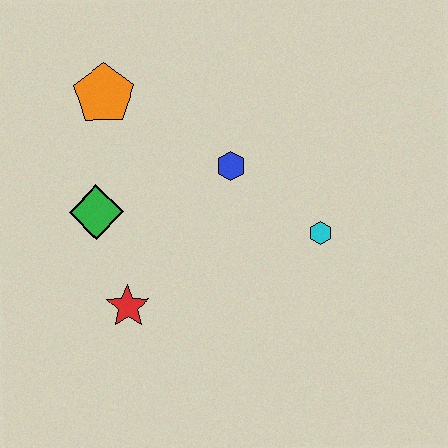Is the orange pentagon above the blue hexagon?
Yes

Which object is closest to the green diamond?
The red star is closest to the green diamond.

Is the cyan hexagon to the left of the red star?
No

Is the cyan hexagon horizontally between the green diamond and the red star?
No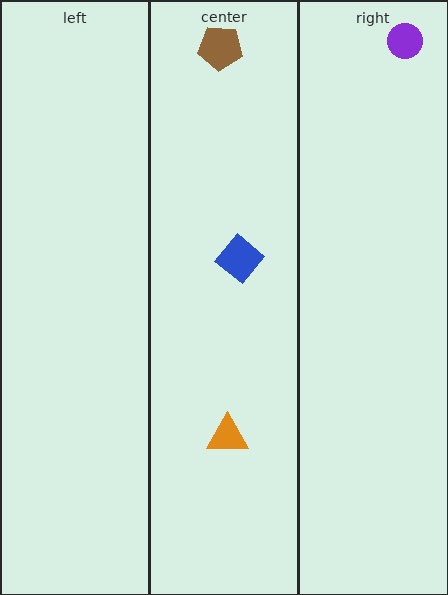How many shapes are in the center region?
3.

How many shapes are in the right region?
1.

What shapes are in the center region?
The blue diamond, the brown pentagon, the orange triangle.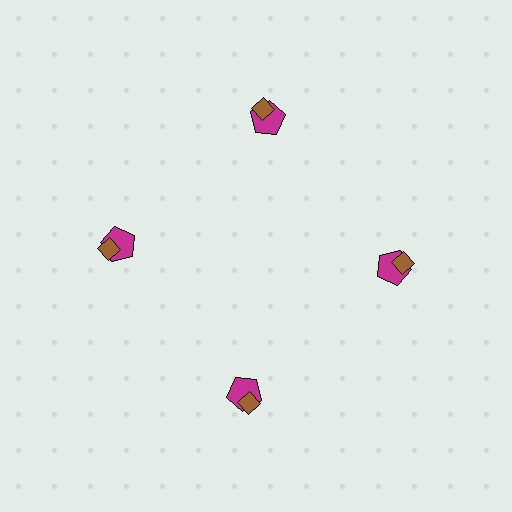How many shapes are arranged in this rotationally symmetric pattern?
There are 8 shapes, arranged in 4 groups of 2.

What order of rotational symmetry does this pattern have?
This pattern has 4-fold rotational symmetry.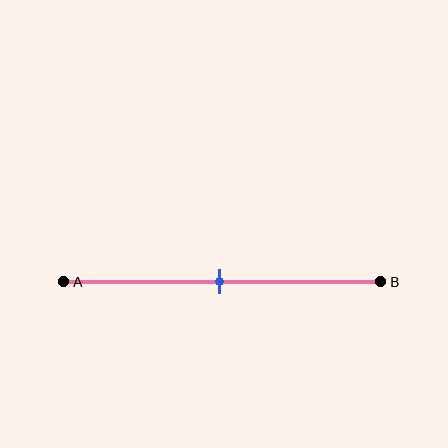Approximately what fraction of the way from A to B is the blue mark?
The blue mark is approximately 50% of the way from A to B.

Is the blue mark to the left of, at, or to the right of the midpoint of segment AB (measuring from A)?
The blue mark is approximately at the midpoint of segment AB.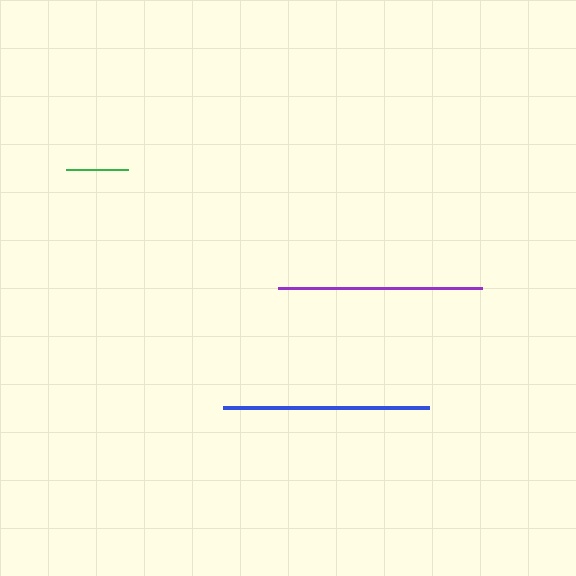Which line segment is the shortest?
The green line is the shortest at approximately 61 pixels.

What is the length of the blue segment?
The blue segment is approximately 205 pixels long.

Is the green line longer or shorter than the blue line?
The blue line is longer than the green line.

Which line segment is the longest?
The blue line is the longest at approximately 205 pixels.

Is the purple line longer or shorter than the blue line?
The blue line is longer than the purple line.